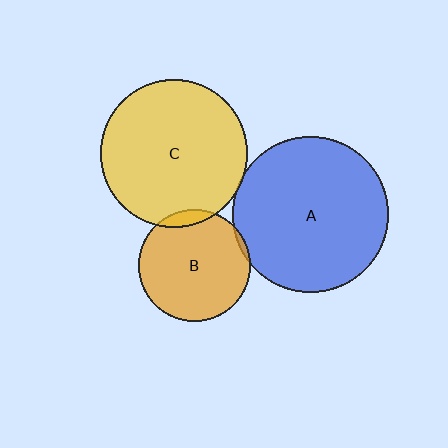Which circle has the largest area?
Circle A (blue).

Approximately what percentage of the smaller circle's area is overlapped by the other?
Approximately 5%.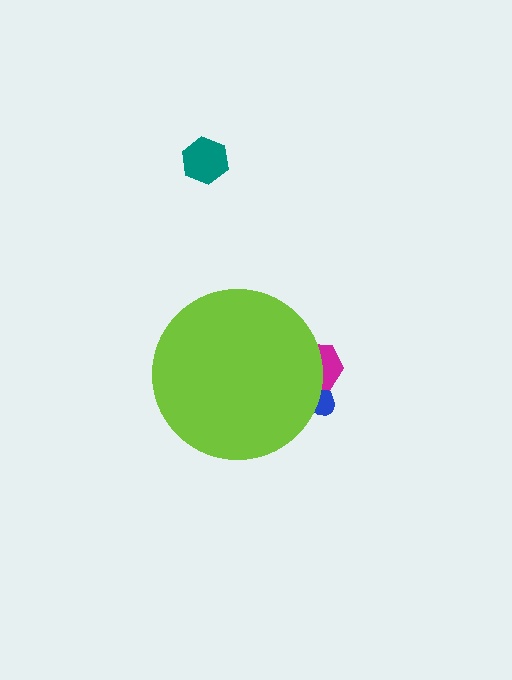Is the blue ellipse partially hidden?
Yes, the blue ellipse is partially hidden behind the lime circle.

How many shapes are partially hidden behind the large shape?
2 shapes are partially hidden.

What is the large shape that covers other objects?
A lime circle.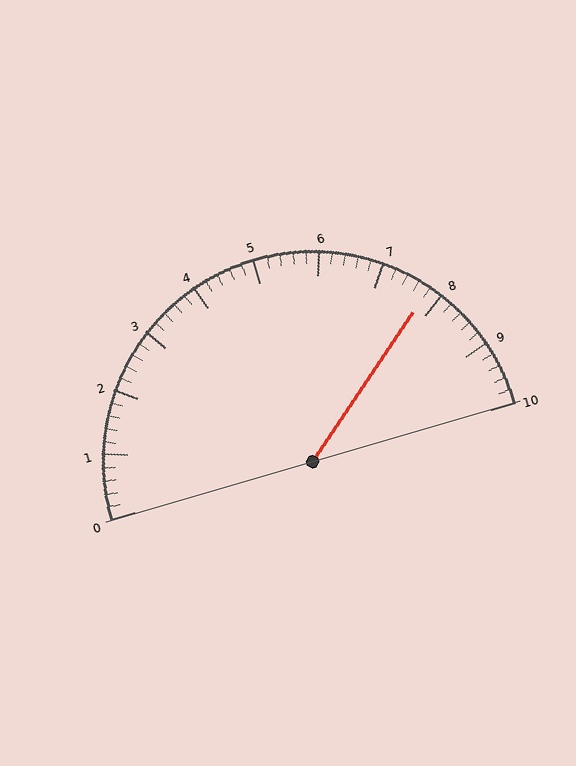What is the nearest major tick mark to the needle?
The nearest major tick mark is 8.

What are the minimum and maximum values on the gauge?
The gauge ranges from 0 to 10.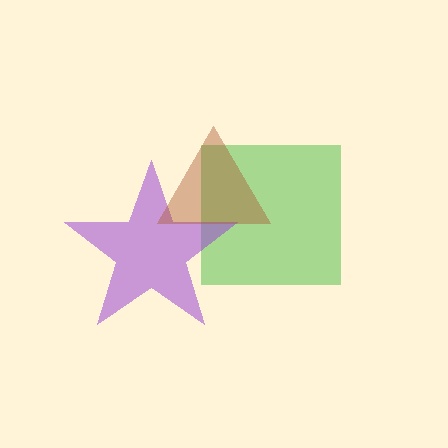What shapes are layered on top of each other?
The layered shapes are: a green square, a purple star, a brown triangle.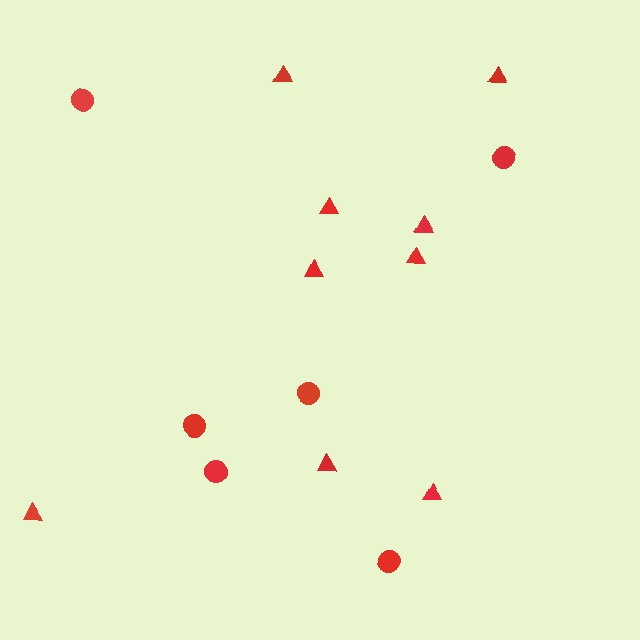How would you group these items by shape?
There are 2 groups: one group of triangles (9) and one group of circles (6).